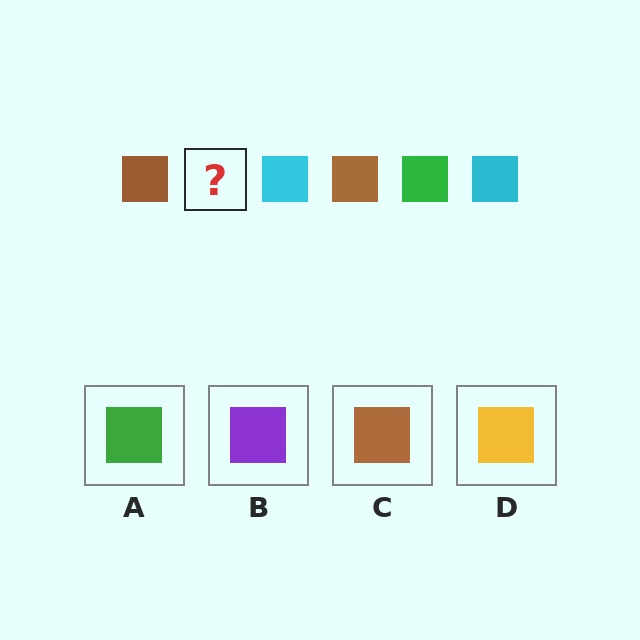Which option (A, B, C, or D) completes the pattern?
A.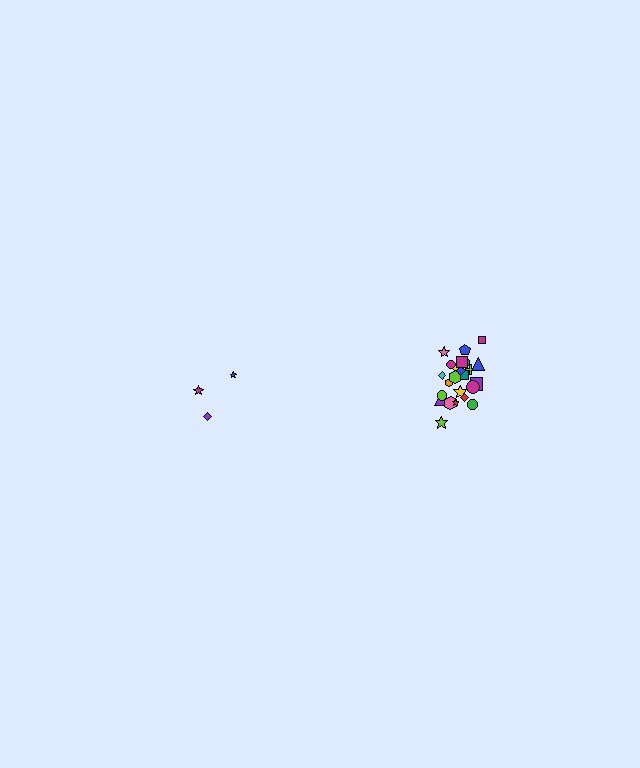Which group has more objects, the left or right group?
The right group.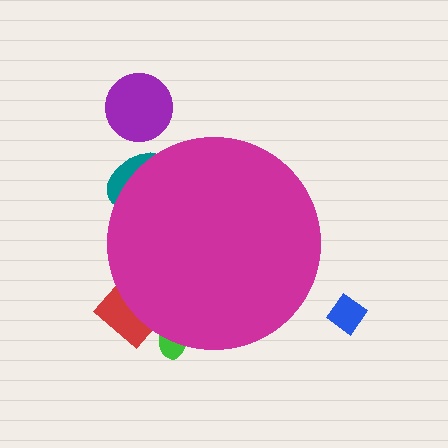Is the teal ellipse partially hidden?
Yes, the teal ellipse is partially hidden behind the magenta circle.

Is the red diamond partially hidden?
Yes, the red diamond is partially hidden behind the magenta circle.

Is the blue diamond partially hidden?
No, the blue diamond is fully visible.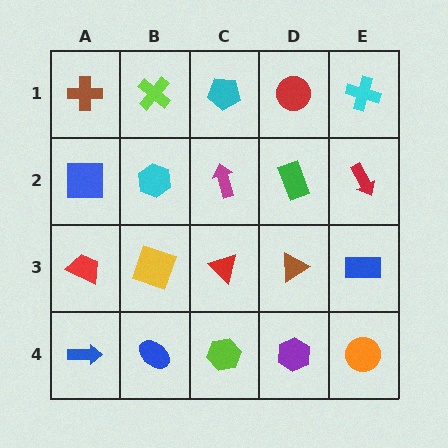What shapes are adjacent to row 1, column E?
A red arrow (row 2, column E), a red circle (row 1, column D).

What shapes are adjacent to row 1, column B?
A cyan hexagon (row 2, column B), a brown cross (row 1, column A), a cyan pentagon (row 1, column C).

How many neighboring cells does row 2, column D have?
4.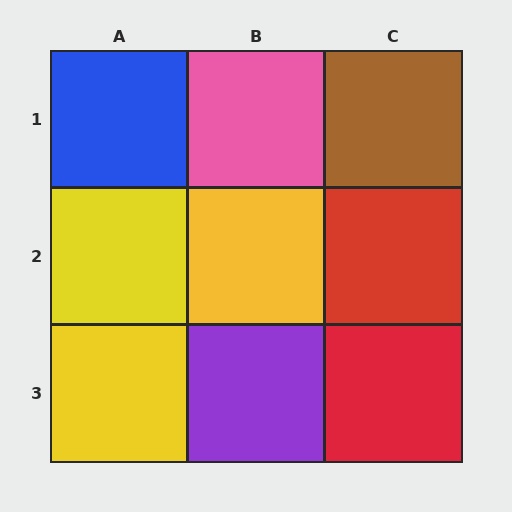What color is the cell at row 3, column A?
Yellow.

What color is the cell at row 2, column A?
Yellow.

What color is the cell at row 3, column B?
Purple.